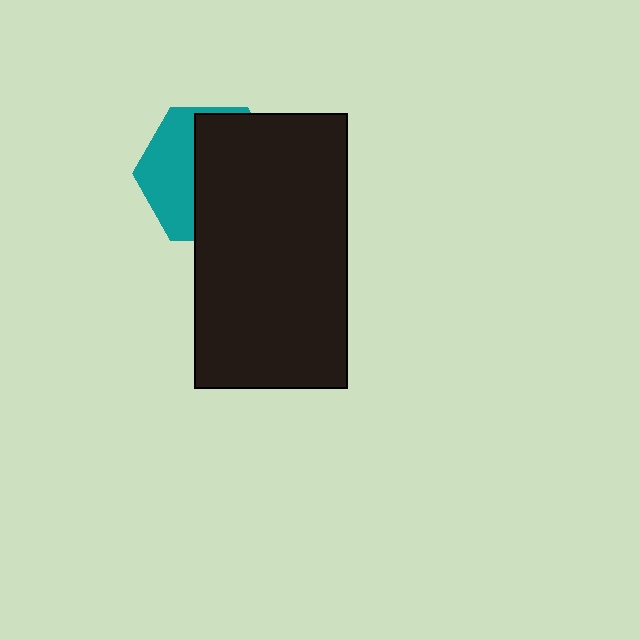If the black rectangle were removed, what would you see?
You would see the complete teal hexagon.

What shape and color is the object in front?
The object in front is a black rectangle.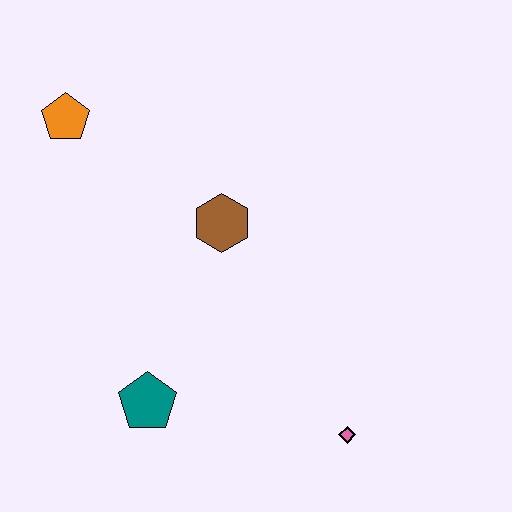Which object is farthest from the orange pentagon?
The pink diamond is farthest from the orange pentagon.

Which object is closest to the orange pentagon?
The brown hexagon is closest to the orange pentagon.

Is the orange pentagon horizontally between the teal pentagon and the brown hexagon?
No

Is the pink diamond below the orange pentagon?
Yes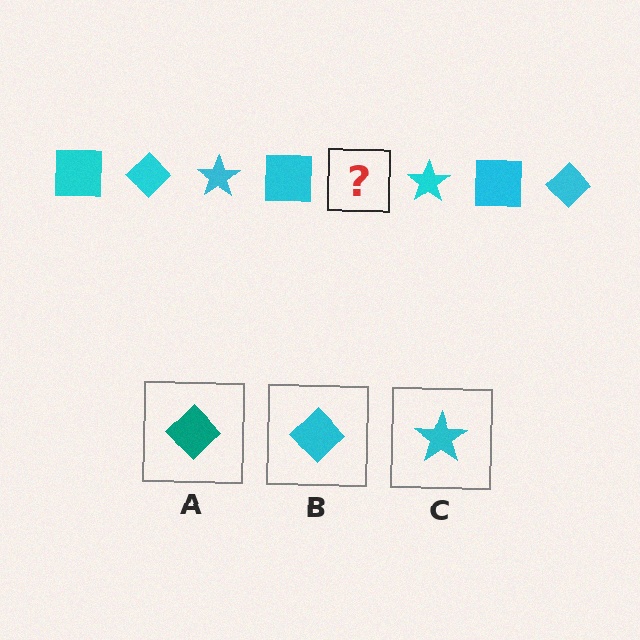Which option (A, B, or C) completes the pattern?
B.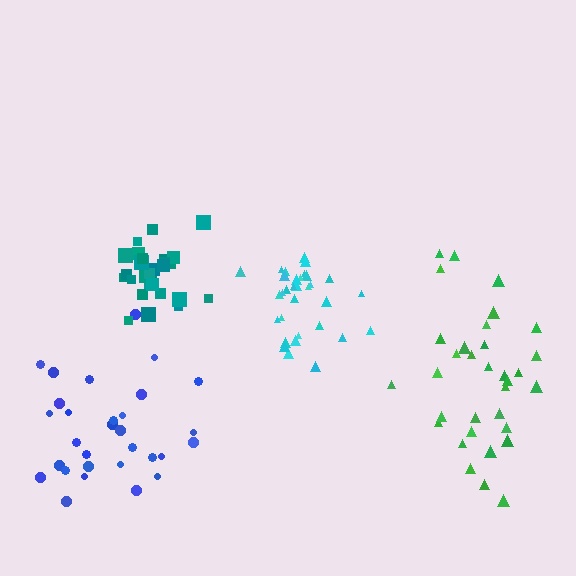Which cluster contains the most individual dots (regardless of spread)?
Green (33).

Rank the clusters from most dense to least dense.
teal, cyan, blue, green.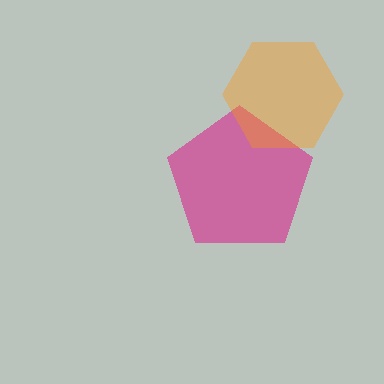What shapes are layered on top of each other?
The layered shapes are: a magenta pentagon, an orange hexagon.